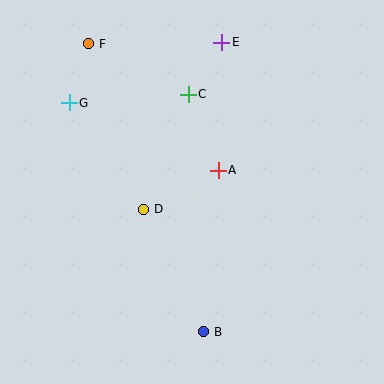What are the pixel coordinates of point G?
Point G is at (69, 103).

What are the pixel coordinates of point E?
Point E is at (222, 42).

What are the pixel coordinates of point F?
Point F is at (89, 44).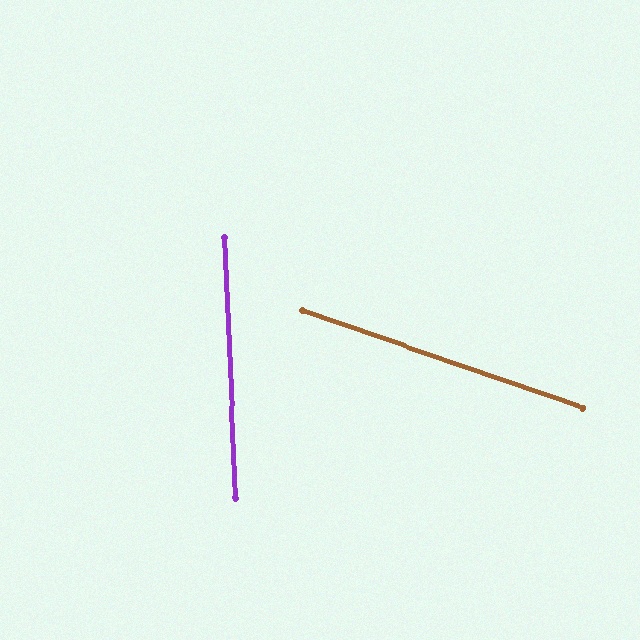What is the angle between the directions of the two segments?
Approximately 69 degrees.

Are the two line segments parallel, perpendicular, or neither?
Neither parallel nor perpendicular — they differ by about 69°.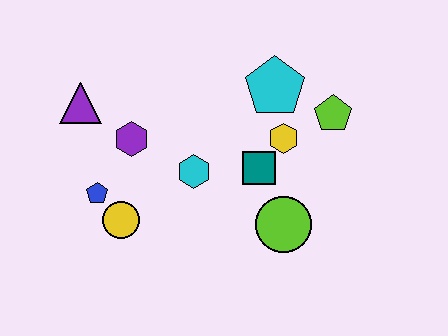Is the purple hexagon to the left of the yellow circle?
No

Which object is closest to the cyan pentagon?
The yellow hexagon is closest to the cyan pentagon.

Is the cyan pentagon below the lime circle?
No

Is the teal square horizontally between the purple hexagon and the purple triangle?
No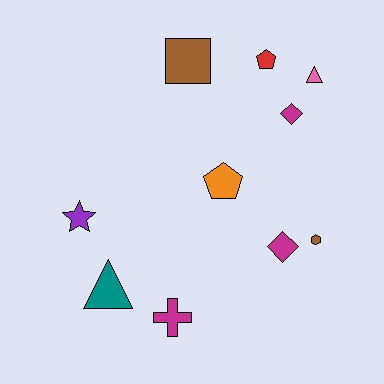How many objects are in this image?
There are 10 objects.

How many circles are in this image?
There are no circles.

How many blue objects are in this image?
There are no blue objects.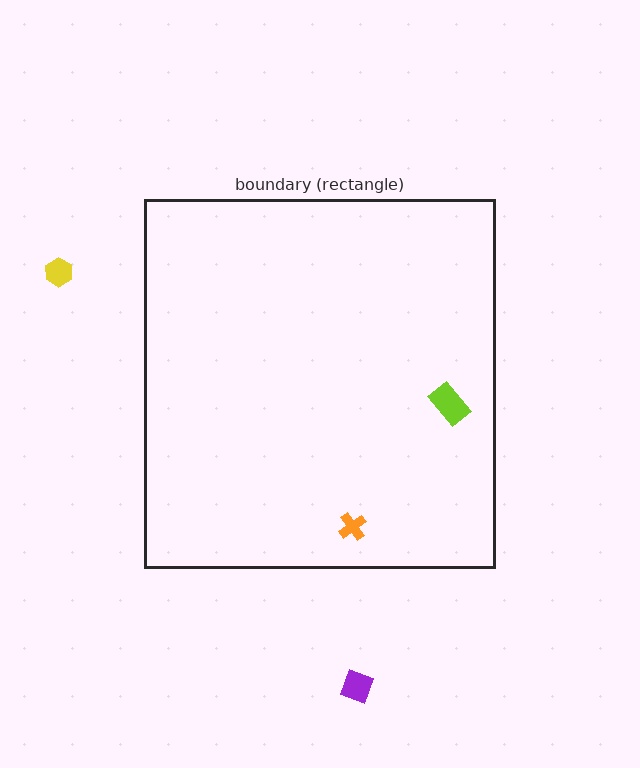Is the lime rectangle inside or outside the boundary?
Inside.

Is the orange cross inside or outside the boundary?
Inside.